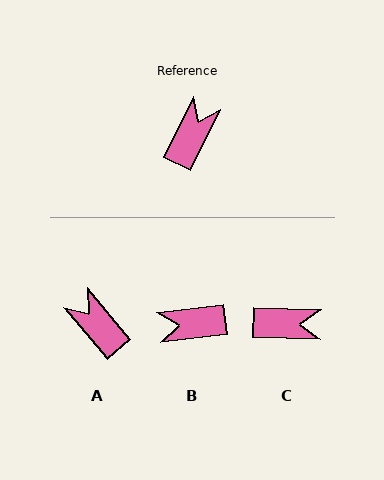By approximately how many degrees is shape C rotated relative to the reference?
Approximately 65 degrees clockwise.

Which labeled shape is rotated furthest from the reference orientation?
B, about 123 degrees away.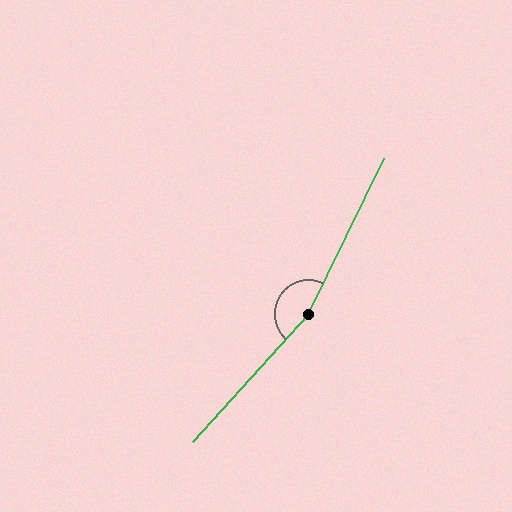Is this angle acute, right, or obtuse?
It is obtuse.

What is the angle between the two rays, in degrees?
Approximately 164 degrees.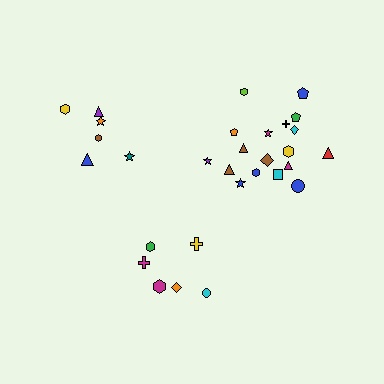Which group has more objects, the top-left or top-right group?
The top-right group.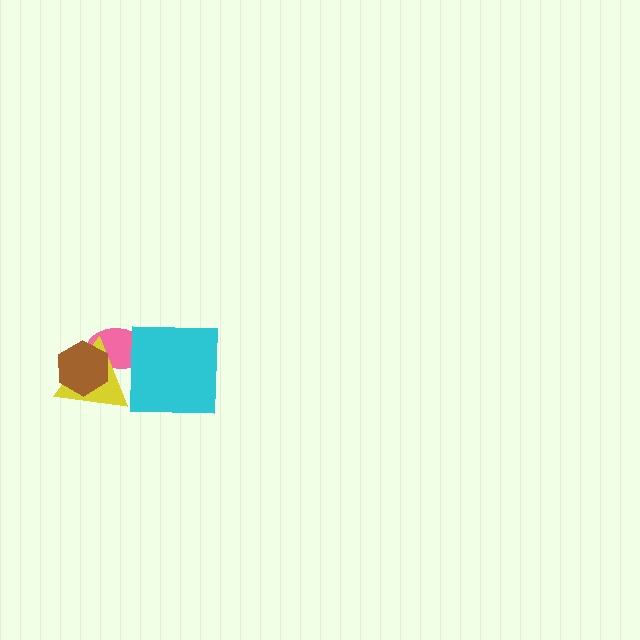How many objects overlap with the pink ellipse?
3 objects overlap with the pink ellipse.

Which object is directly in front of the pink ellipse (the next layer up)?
The yellow triangle is directly in front of the pink ellipse.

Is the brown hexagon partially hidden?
No, no other shape covers it.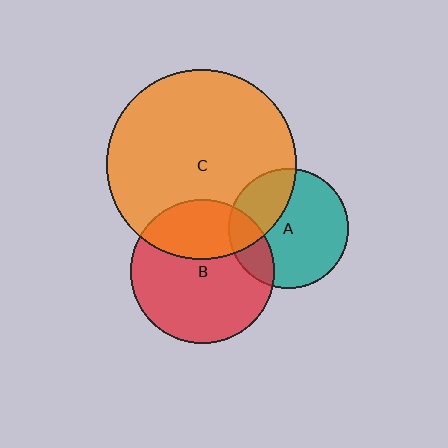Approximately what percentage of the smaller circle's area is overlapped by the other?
Approximately 30%.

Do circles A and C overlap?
Yes.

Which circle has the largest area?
Circle C (orange).